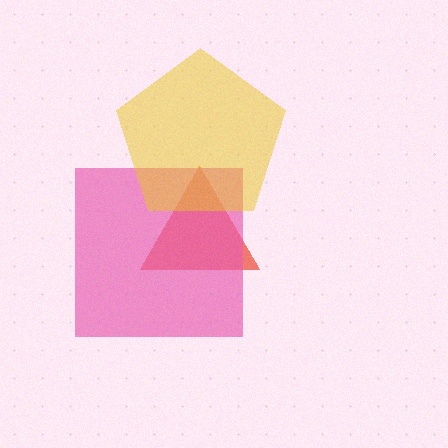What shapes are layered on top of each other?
The layered shapes are: a red triangle, a pink square, a yellow pentagon.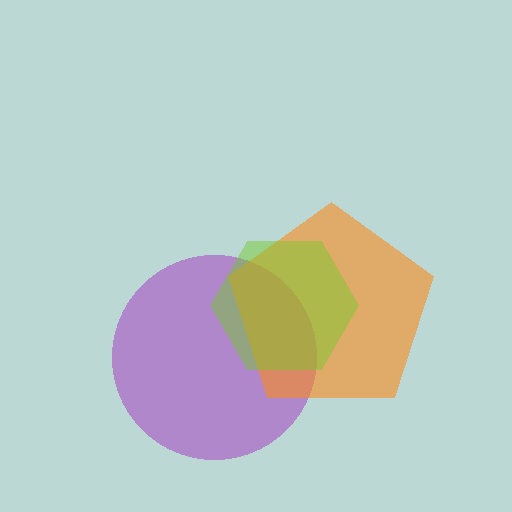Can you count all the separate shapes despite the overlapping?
Yes, there are 3 separate shapes.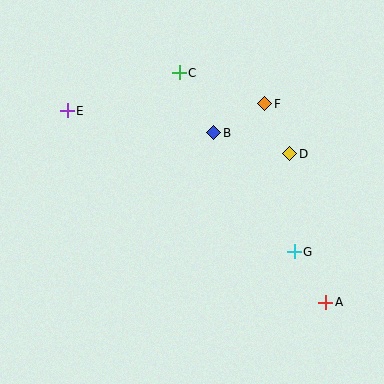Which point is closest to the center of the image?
Point B at (214, 133) is closest to the center.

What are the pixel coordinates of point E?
Point E is at (67, 111).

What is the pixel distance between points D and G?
The distance between D and G is 98 pixels.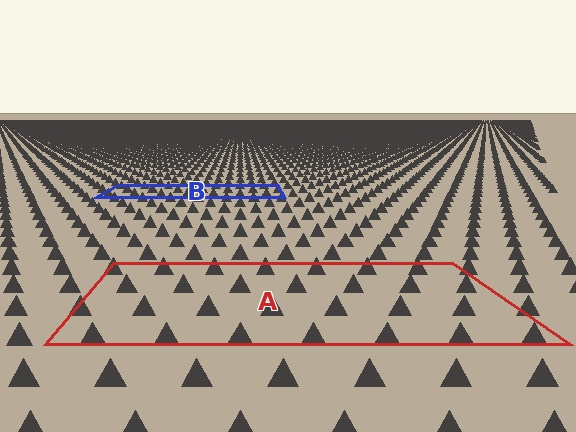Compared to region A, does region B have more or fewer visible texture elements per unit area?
Region B has more texture elements per unit area — they are packed more densely because it is farther away.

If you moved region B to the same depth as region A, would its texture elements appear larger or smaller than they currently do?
They would appear larger. At a closer depth, the same texture elements are projected at a bigger on-screen size.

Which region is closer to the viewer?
Region A is closer. The texture elements there are larger and more spread out.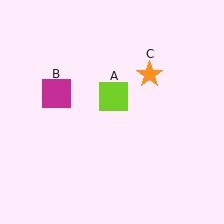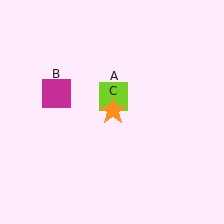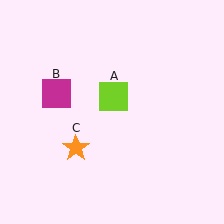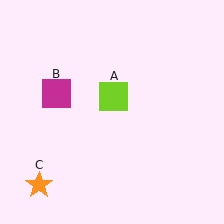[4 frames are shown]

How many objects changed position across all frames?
1 object changed position: orange star (object C).